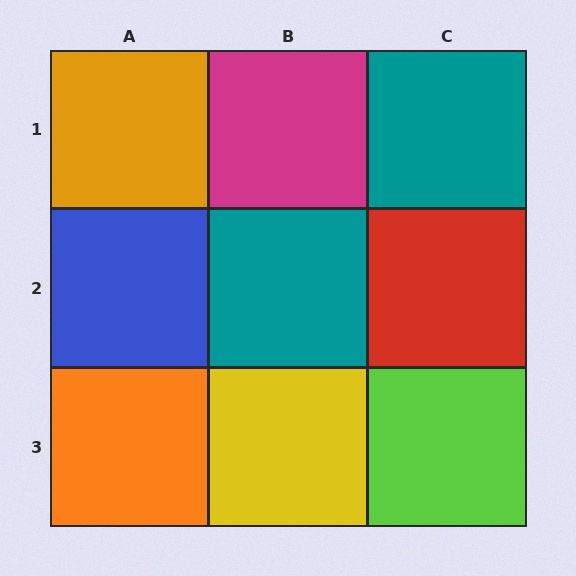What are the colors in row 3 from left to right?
Orange, yellow, lime.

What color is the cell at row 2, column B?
Teal.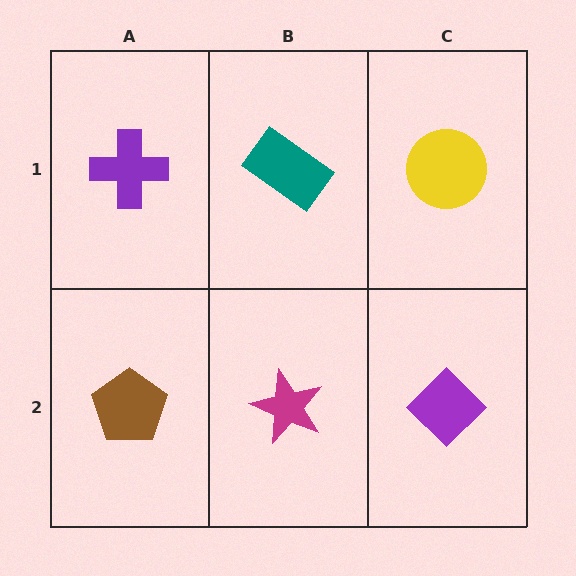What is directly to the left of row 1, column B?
A purple cross.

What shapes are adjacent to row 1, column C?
A purple diamond (row 2, column C), a teal rectangle (row 1, column B).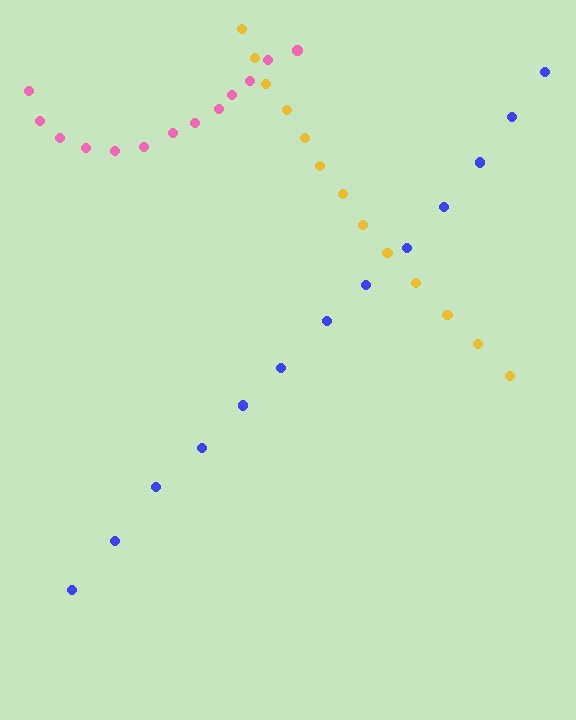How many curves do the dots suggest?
There are 3 distinct paths.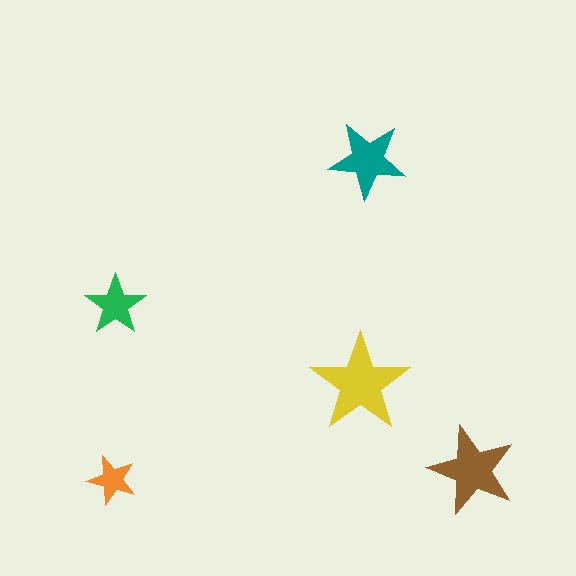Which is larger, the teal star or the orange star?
The teal one.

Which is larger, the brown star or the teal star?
The brown one.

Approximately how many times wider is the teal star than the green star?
About 1.5 times wider.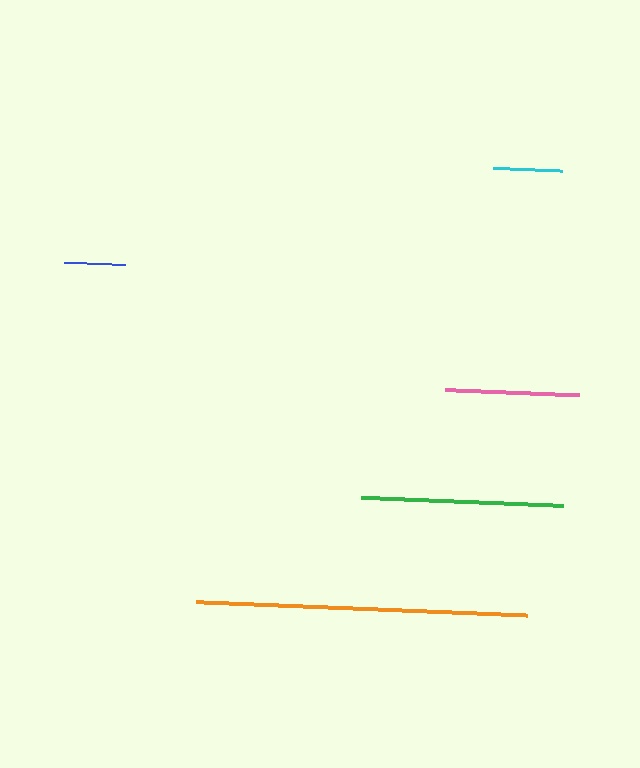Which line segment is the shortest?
The blue line is the shortest at approximately 61 pixels.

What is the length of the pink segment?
The pink segment is approximately 134 pixels long.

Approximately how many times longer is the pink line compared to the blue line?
The pink line is approximately 2.2 times the length of the blue line.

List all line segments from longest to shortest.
From longest to shortest: orange, green, pink, cyan, blue.